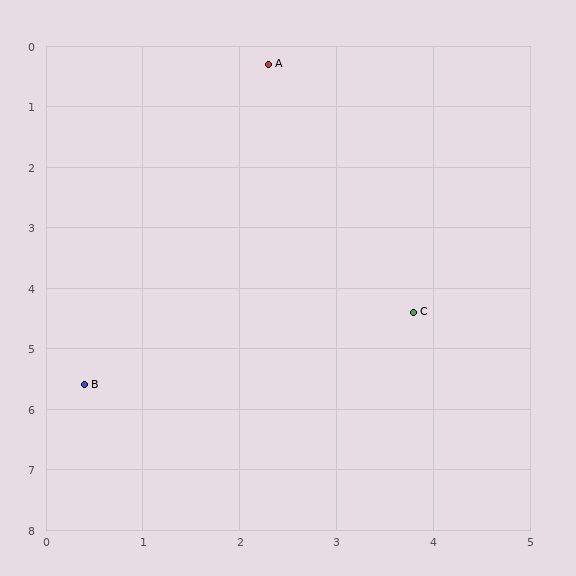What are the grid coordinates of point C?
Point C is at approximately (3.8, 4.4).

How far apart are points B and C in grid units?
Points B and C are about 3.6 grid units apart.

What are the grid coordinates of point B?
Point B is at approximately (0.4, 5.6).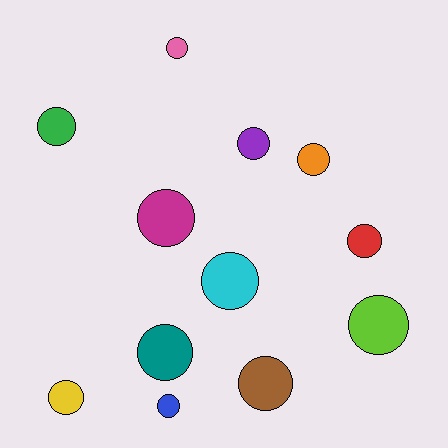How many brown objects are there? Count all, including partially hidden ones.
There is 1 brown object.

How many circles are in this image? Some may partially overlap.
There are 12 circles.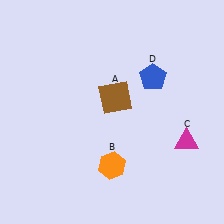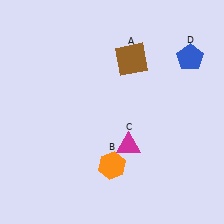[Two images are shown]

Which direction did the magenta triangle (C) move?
The magenta triangle (C) moved left.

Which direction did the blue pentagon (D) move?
The blue pentagon (D) moved right.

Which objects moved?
The objects that moved are: the brown square (A), the magenta triangle (C), the blue pentagon (D).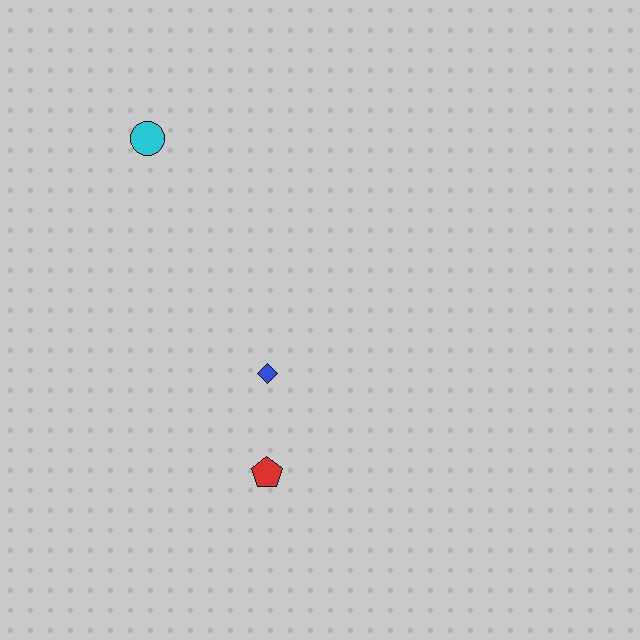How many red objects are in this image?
There is 1 red object.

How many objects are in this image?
There are 3 objects.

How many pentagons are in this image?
There is 1 pentagon.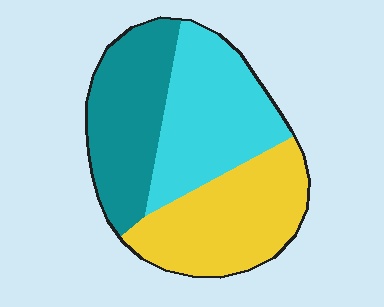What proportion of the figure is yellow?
Yellow covers 35% of the figure.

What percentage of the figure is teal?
Teal covers around 30% of the figure.